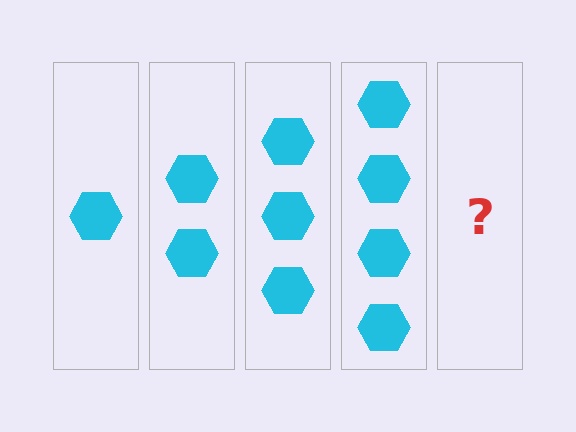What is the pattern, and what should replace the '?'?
The pattern is that each step adds one more hexagon. The '?' should be 5 hexagons.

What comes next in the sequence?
The next element should be 5 hexagons.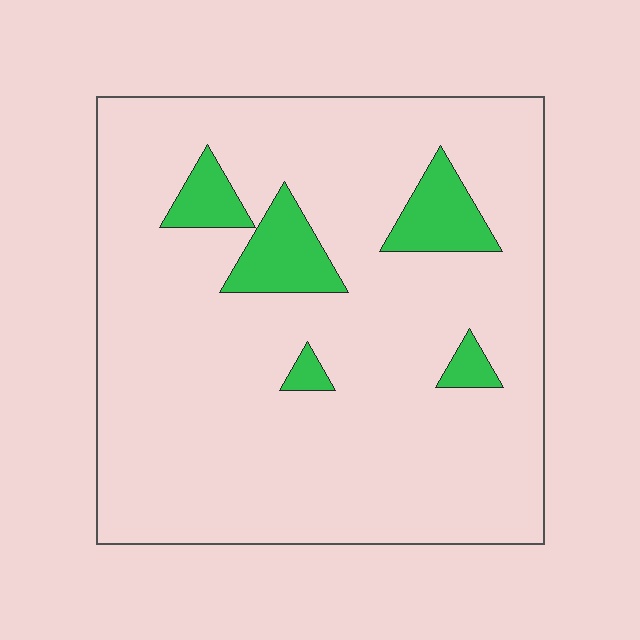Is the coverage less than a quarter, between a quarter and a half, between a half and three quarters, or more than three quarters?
Less than a quarter.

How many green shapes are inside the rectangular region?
5.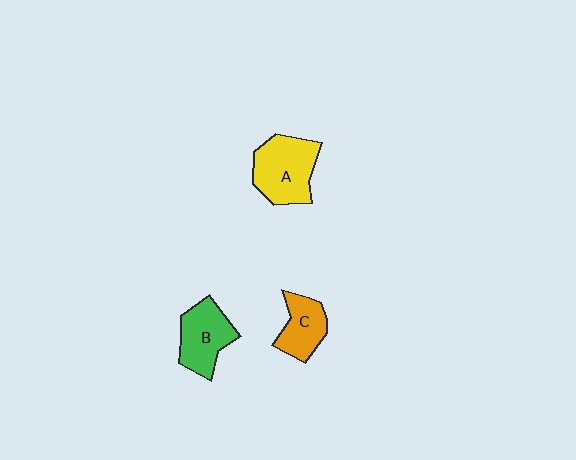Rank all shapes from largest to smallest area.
From largest to smallest: A (yellow), B (green), C (orange).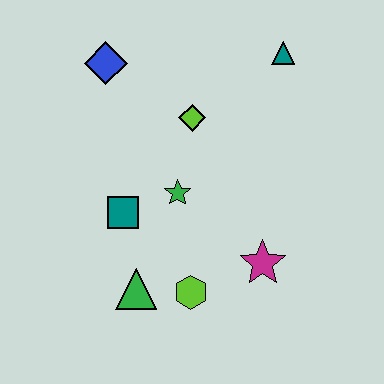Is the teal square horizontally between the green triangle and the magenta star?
No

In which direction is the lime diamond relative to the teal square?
The lime diamond is above the teal square.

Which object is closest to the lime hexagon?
The green triangle is closest to the lime hexagon.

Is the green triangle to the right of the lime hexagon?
No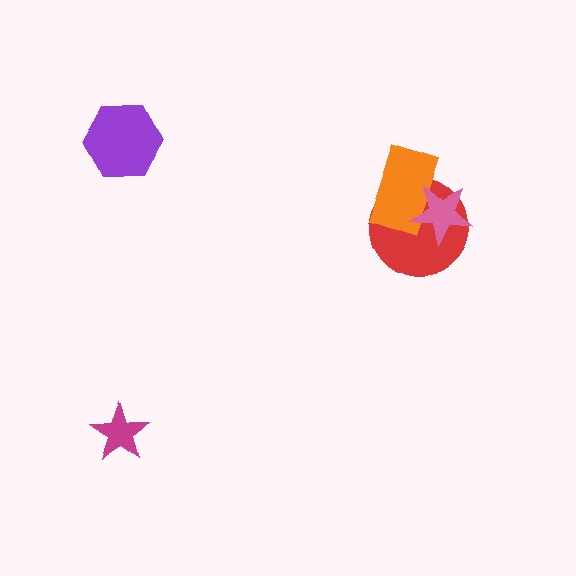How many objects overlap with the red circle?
2 objects overlap with the red circle.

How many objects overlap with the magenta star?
0 objects overlap with the magenta star.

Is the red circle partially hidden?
Yes, it is partially covered by another shape.